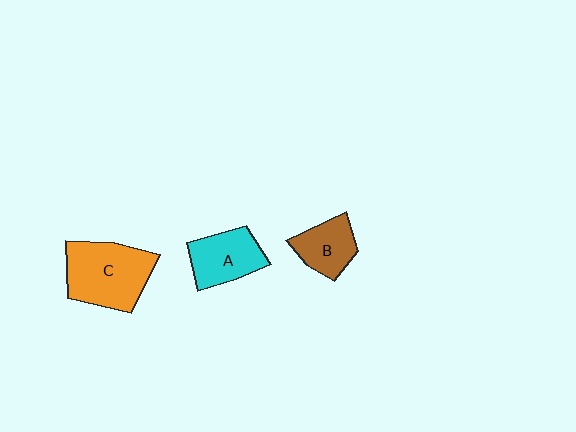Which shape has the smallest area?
Shape B (brown).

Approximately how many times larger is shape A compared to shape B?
Approximately 1.2 times.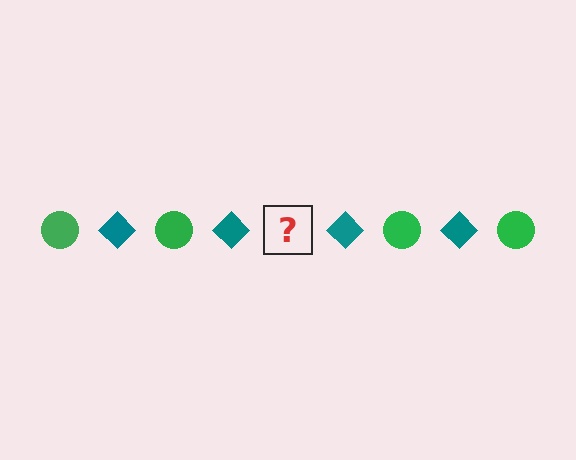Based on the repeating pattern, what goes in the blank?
The blank should be a green circle.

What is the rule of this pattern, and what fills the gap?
The rule is that the pattern alternates between green circle and teal diamond. The gap should be filled with a green circle.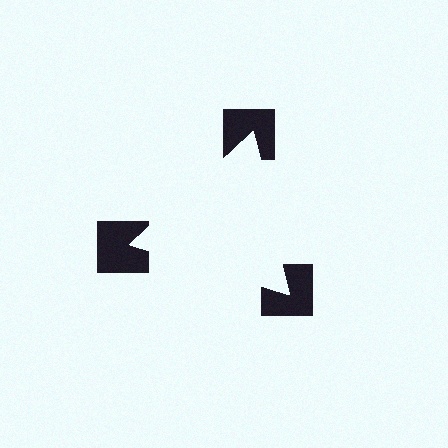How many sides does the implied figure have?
3 sides.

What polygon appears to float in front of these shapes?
An illusory triangle — its edges are inferred from the aligned wedge cuts in the notched squares, not physically drawn.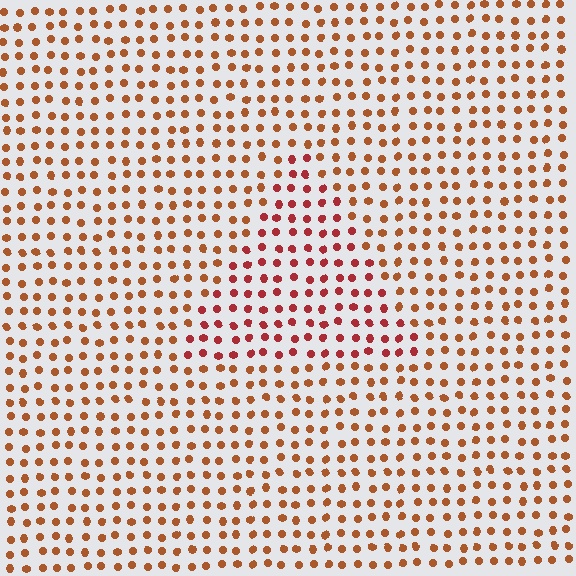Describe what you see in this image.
The image is filled with small brown elements in a uniform arrangement. A triangle-shaped region is visible where the elements are tinted to a slightly different hue, forming a subtle color boundary.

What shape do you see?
I see a triangle.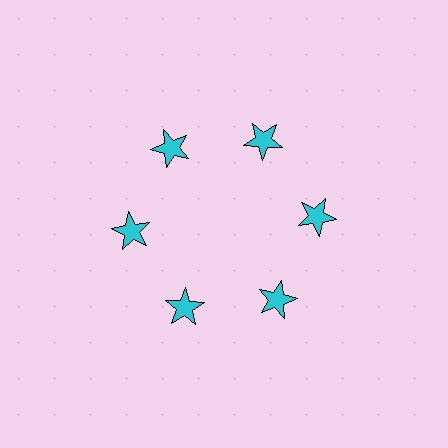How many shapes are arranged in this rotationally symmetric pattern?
There are 6 shapes, arranged in 6 groups of 1.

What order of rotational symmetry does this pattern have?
This pattern has 6-fold rotational symmetry.